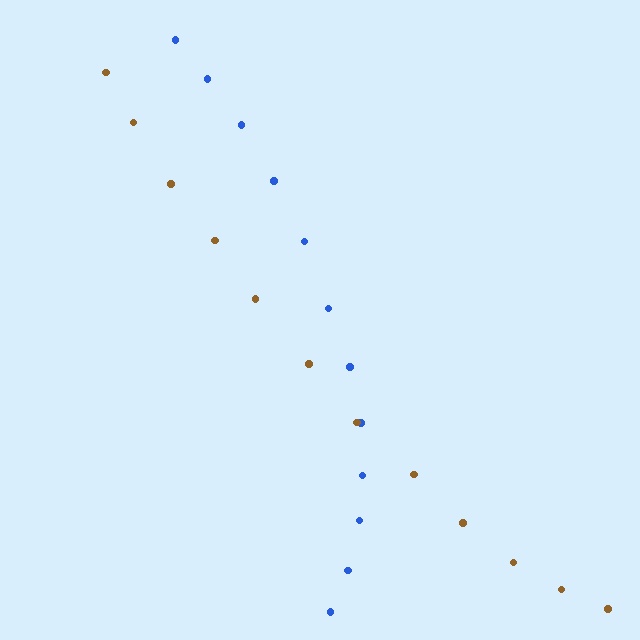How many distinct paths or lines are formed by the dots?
There are 2 distinct paths.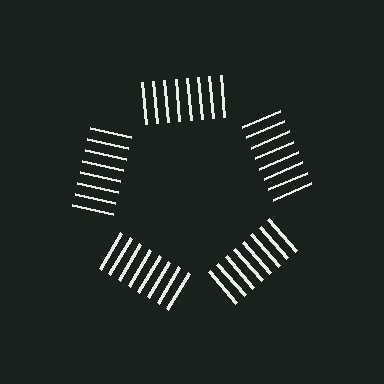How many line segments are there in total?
40 — 8 along each of the 5 edges.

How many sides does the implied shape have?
5 sides — the line-ends trace a pentagon.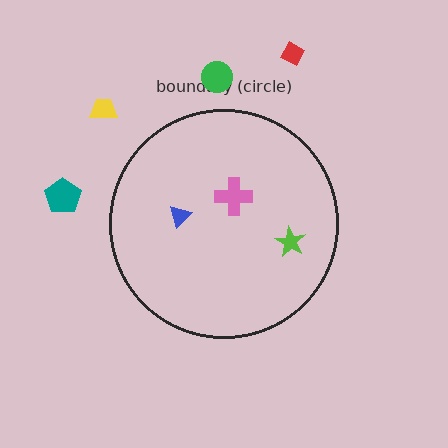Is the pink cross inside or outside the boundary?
Inside.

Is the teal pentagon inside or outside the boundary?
Outside.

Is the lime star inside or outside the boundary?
Inside.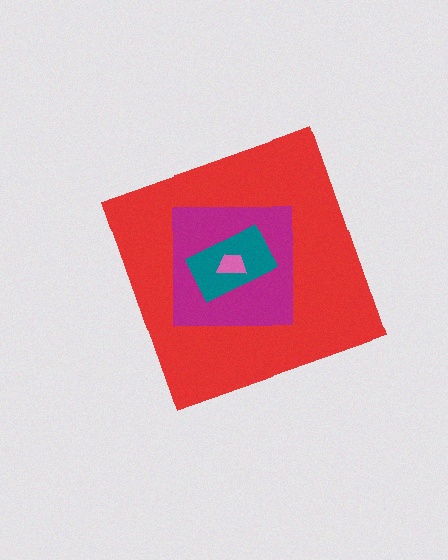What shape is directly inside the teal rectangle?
The pink trapezoid.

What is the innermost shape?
The pink trapezoid.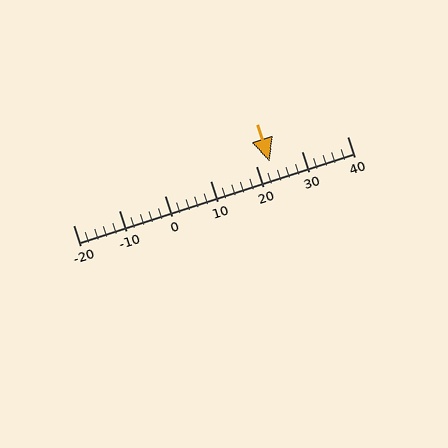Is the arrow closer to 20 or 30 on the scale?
The arrow is closer to 20.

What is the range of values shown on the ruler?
The ruler shows values from -20 to 40.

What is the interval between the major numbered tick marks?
The major tick marks are spaced 10 units apart.